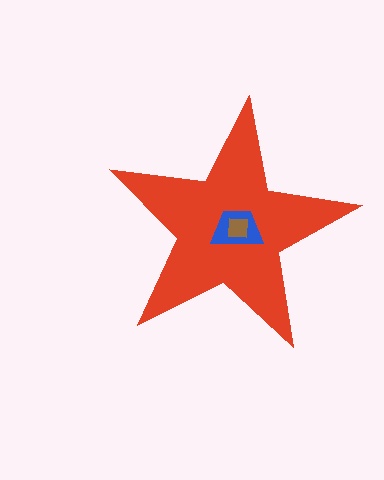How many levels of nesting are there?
3.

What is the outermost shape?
The red star.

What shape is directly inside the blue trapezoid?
The brown square.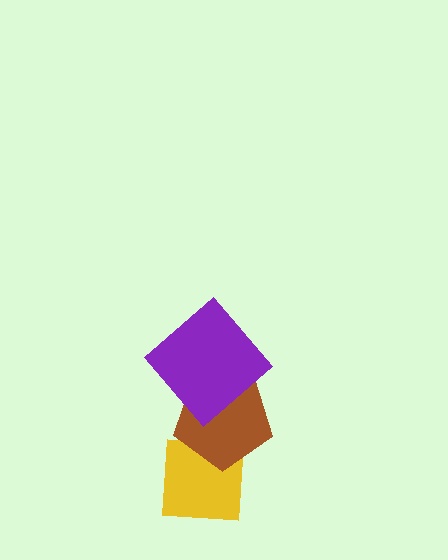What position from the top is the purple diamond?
The purple diamond is 1st from the top.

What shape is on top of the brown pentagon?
The purple diamond is on top of the brown pentagon.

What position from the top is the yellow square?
The yellow square is 3rd from the top.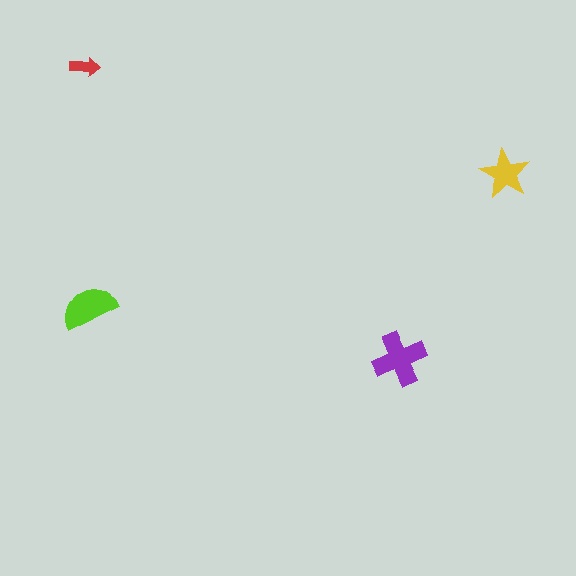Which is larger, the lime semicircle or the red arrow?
The lime semicircle.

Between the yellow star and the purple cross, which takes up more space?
The purple cross.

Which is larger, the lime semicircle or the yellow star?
The lime semicircle.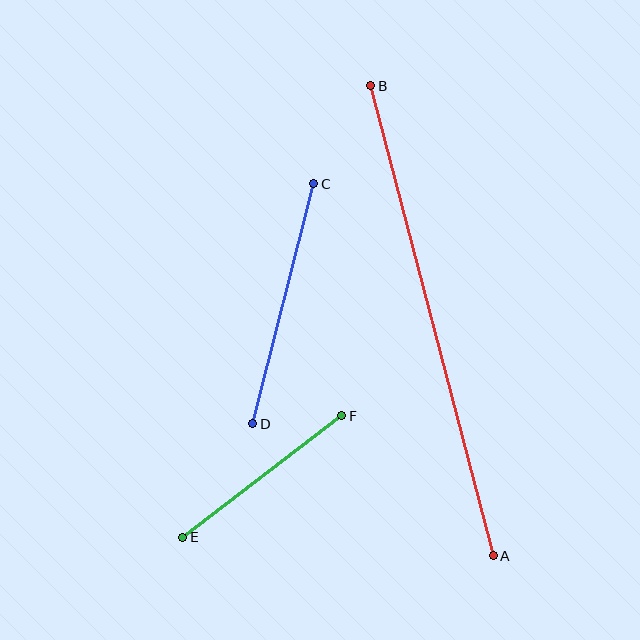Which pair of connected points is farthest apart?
Points A and B are farthest apart.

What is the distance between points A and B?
The distance is approximately 486 pixels.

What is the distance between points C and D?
The distance is approximately 248 pixels.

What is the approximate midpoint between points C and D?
The midpoint is at approximately (283, 304) pixels.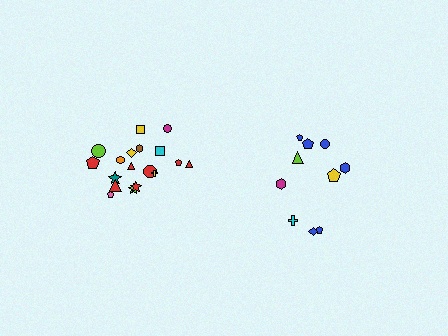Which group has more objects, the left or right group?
The left group.